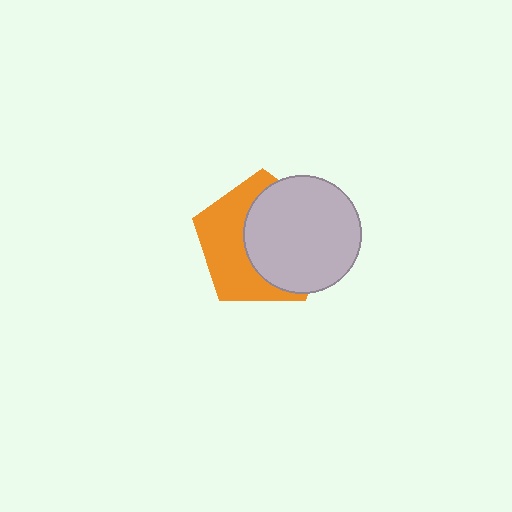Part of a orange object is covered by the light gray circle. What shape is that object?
It is a pentagon.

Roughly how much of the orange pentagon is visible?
About half of it is visible (roughly 47%).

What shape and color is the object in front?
The object in front is a light gray circle.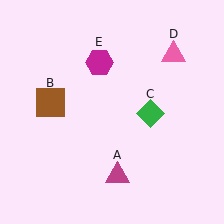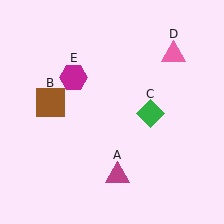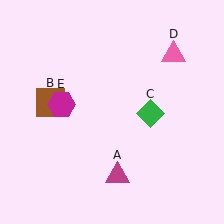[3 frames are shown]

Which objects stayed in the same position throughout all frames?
Magenta triangle (object A) and brown square (object B) and green diamond (object C) and pink triangle (object D) remained stationary.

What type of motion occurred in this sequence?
The magenta hexagon (object E) rotated counterclockwise around the center of the scene.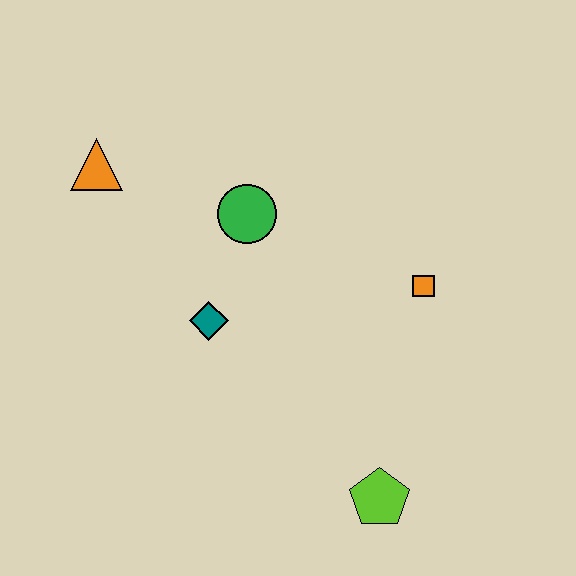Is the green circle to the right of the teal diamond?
Yes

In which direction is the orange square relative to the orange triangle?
The orange square is to the right of the orange triangle.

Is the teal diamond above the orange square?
No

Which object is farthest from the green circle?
The lime pentagon is farthest from the green circle.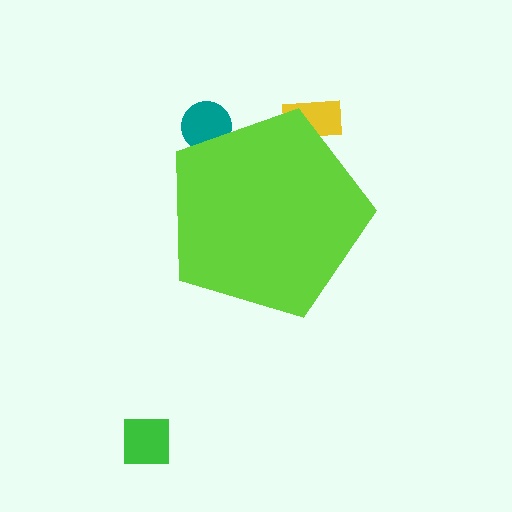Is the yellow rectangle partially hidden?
Yes, the yellow rectangle is partially hidden behind the lime pentagon.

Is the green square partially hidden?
No, the green square is fully visible.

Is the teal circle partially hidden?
Yes, the teal circle is partially hidden behind the lime pentagon.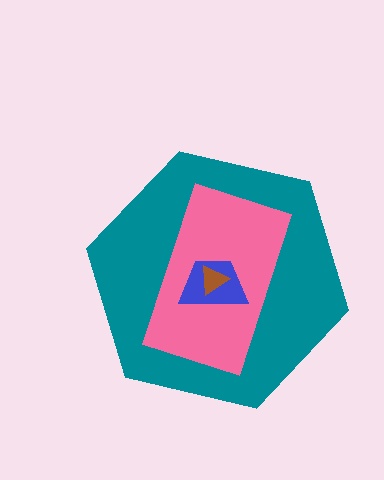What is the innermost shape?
The brown triangle.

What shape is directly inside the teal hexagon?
The pink rectangle.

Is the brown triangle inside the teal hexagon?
Yes.